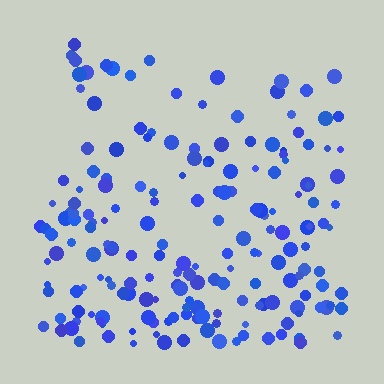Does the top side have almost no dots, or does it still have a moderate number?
Still a moderate number, just noticeably fewer than the bottom.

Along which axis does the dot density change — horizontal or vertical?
Vertical.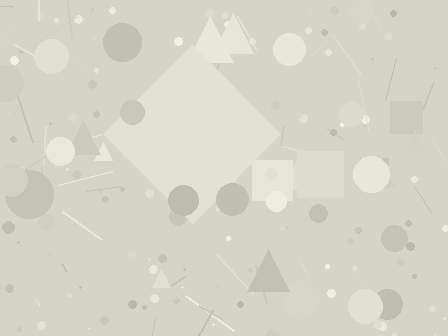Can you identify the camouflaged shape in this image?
The camouflaged shape is a diamond.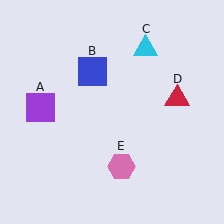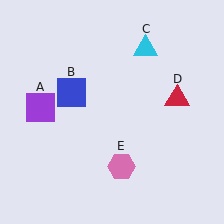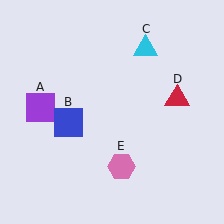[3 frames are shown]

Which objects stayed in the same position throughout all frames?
Purple square (object A) and cyan triangle (object C) and red triangle (object D) and pink hexagon (object E) remained stationary.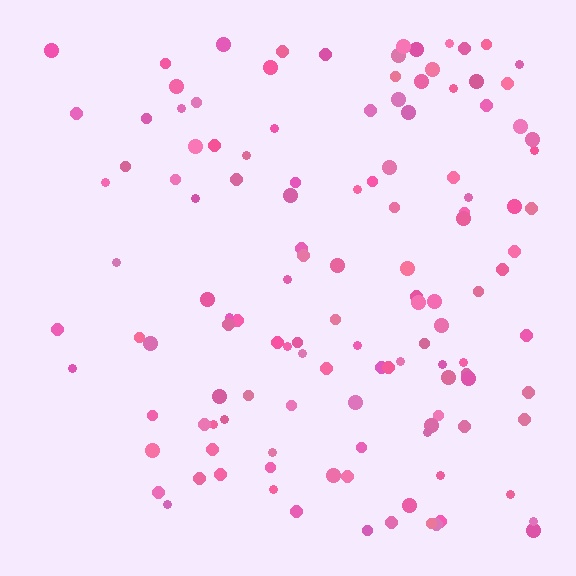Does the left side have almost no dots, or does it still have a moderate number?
Still a moderate number, just noticeably fewer than the right.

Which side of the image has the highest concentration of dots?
The right.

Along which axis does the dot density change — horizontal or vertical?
Horizontal.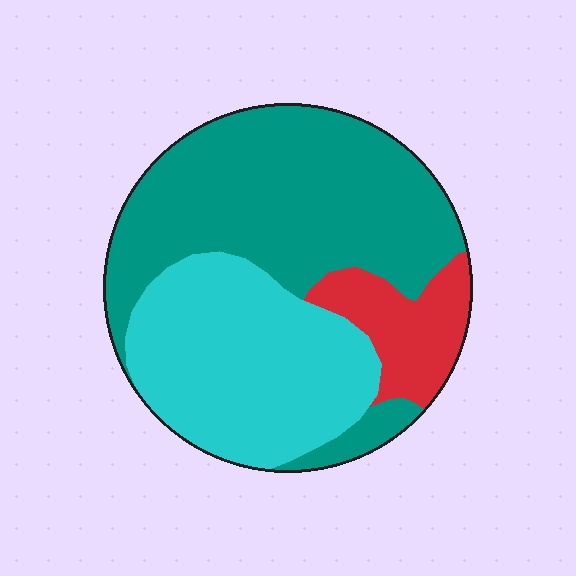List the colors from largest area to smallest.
From largest to smallest: teal, cyan, red.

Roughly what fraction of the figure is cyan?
Cyan takes up between a quarter and a half of the figure.